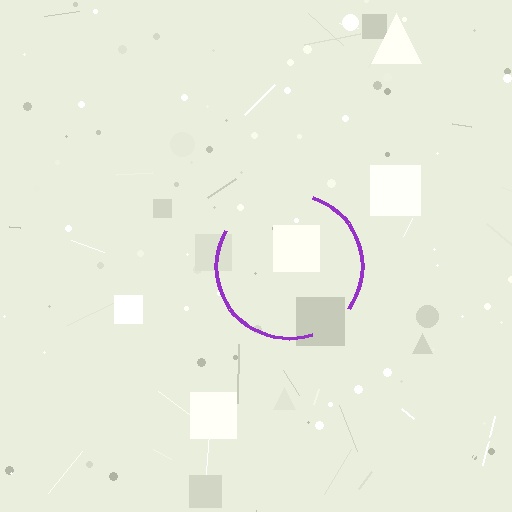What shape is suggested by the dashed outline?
The dashed outline suggests a circle.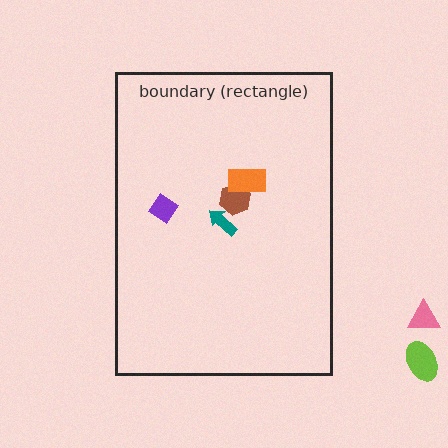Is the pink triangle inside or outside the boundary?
Outside.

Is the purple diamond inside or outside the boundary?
Inside.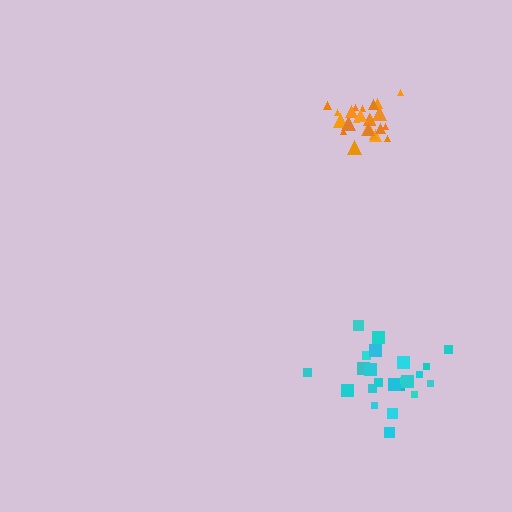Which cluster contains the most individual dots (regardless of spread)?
Orange (26).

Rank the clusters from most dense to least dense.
orange, cyan.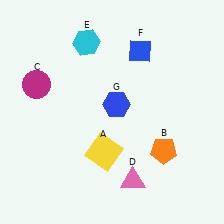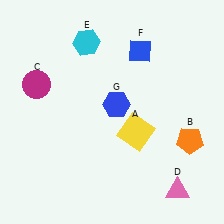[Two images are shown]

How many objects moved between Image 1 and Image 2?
3 objects moved between the two images.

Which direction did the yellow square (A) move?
The yellow square (A) moved right.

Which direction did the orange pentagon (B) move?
The orange pentagon (B) moved right.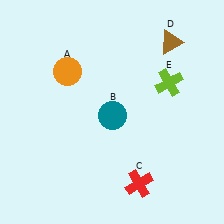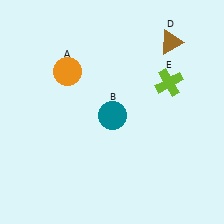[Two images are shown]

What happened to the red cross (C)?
The red cross (C) was removed in Image 2. It was in the bottom-right area of Image 1.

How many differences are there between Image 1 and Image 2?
There is 1 difference between the two images.